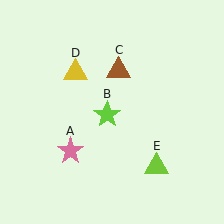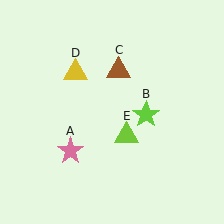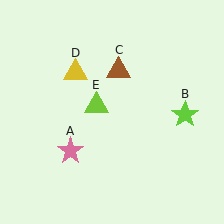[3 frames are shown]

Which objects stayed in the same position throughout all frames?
Pink star (object A) and brown triangle (object C) and yellow triangle (object D) remained stationary.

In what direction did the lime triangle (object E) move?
The lime triangle (object E) moved up and to the left.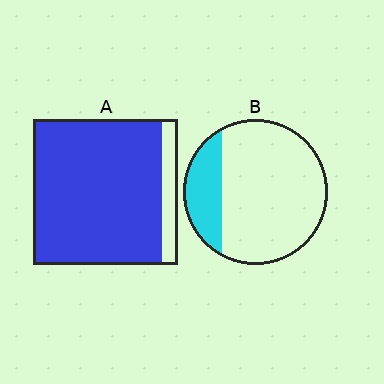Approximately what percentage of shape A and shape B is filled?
A is approximately 90% and B is approximately 20%.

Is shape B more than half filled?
No.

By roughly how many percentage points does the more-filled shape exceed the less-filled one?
By roughly 65 percentage points (A over B).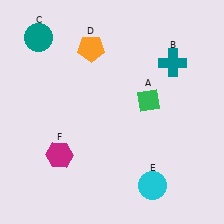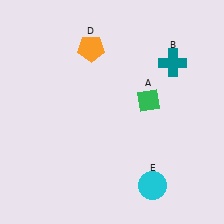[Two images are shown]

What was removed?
The teal circle (C), the magenta hexagon (F) were removed in Image 2.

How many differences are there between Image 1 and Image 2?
There are 2 differences between the two images.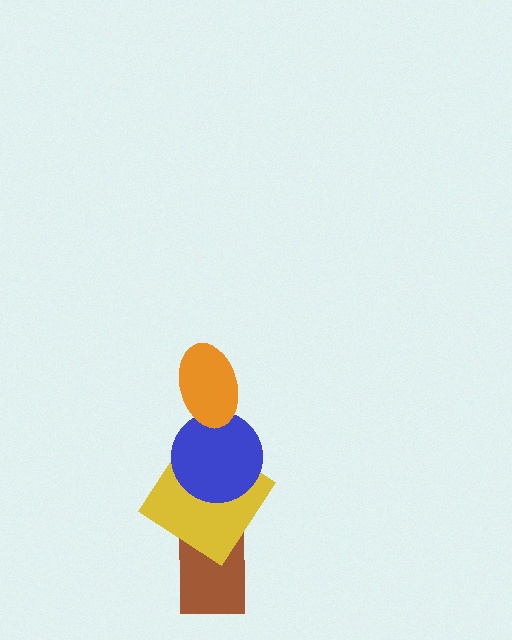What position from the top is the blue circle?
The blue circle is 2nd from the top.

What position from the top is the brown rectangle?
The brown rectangle is 4th from the top.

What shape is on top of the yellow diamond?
The blue circle is on top of the yellow diamond.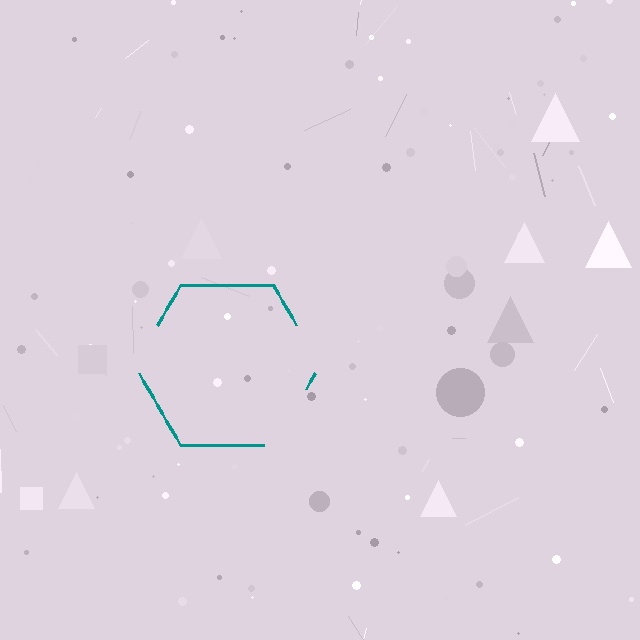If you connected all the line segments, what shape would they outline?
They would outline a hexagon.